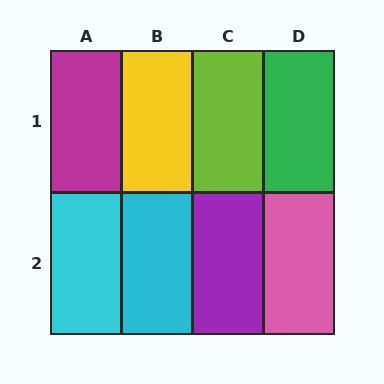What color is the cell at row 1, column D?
Green.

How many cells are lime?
1 cell is lime.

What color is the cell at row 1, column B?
Yellow.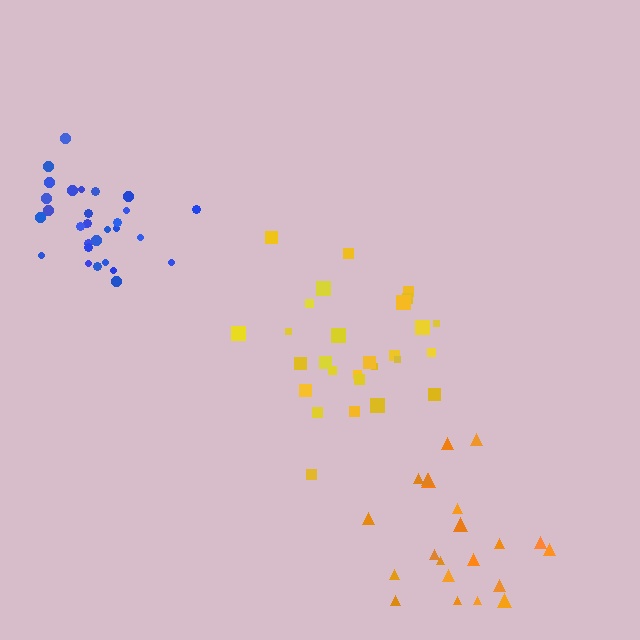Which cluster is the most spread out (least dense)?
Orange.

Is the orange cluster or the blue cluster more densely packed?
Blue.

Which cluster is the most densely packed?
Blue.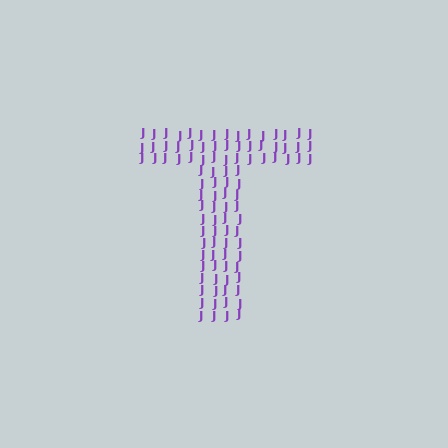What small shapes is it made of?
It is made of small letter J's.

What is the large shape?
The large shape is the letter T.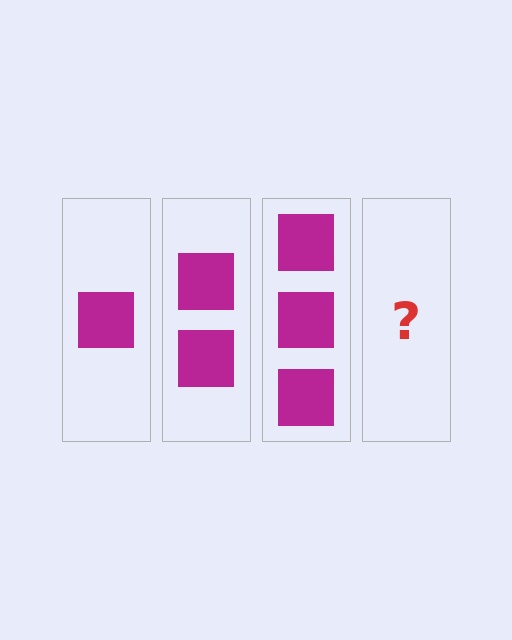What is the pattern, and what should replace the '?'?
The pattern is that each step adds one more square. The '?' should be 4 squares.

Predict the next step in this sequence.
The next step is 4 squares.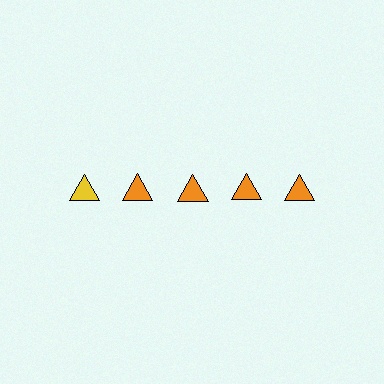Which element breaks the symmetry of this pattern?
The yellow triangle in the top row, leftmost column breaks the symmetry. All other shapes are orange triangles.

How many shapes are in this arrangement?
There are 5 shapes arranged in a grid pattern.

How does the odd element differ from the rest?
It has a different color: yellow instead of orange.